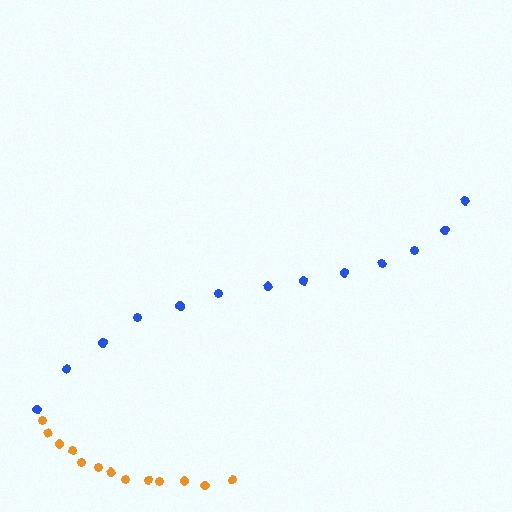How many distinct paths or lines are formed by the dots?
There are 2 distinct paths.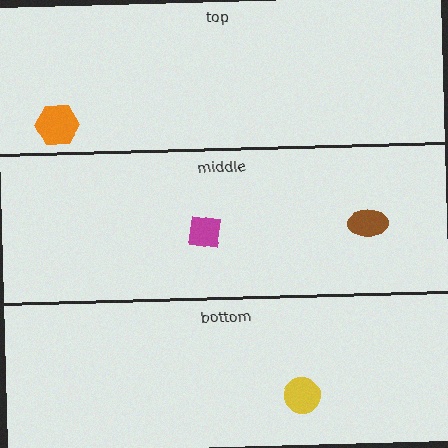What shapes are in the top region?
The orange hexagon.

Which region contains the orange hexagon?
The top region.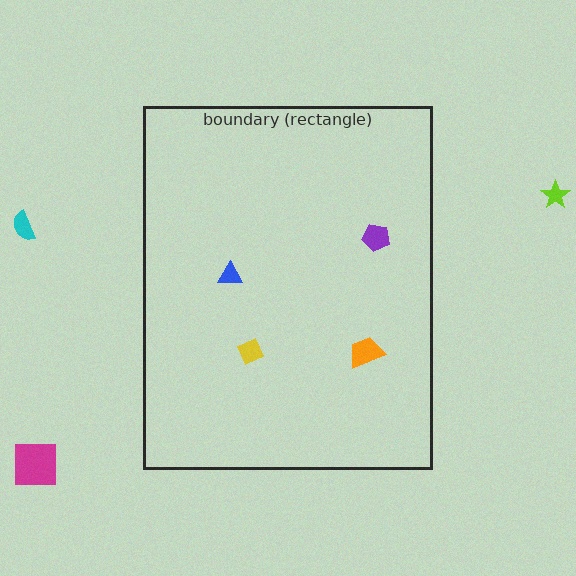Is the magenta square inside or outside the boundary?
Outside.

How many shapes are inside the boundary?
4 inside, 3 outside.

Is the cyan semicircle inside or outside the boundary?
Outside.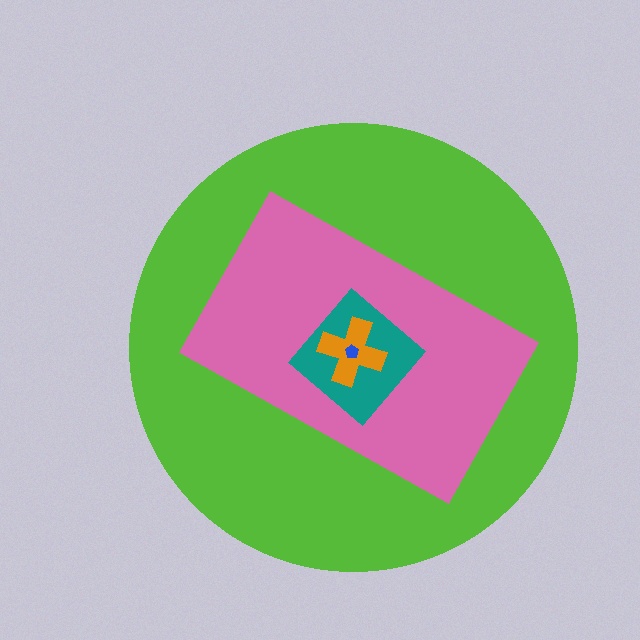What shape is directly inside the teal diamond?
The orange cross.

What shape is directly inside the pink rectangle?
The teal diamond.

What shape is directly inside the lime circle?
The pink rectangle.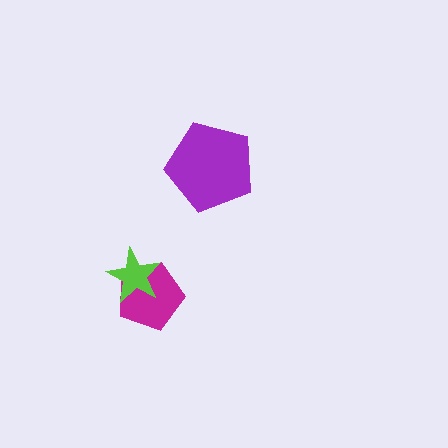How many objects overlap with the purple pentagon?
0 objects overlap with the purple pentagon.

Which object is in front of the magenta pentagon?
The lime star is in front of the magenta pentagon.